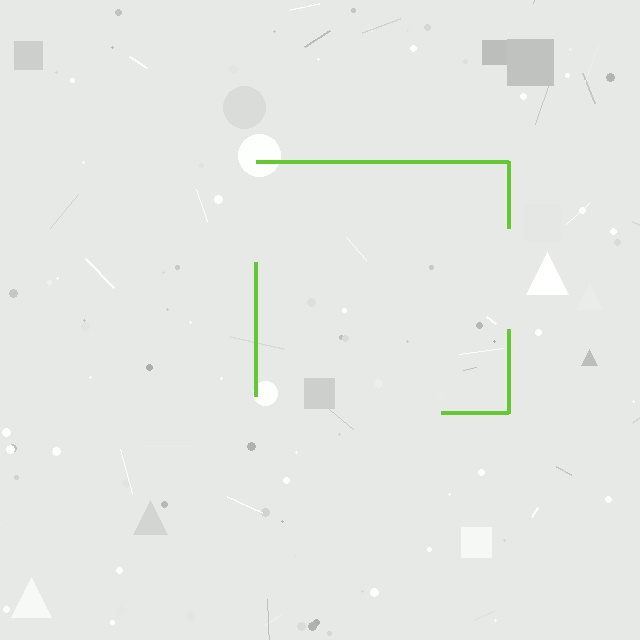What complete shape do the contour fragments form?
The contour fragments form a square.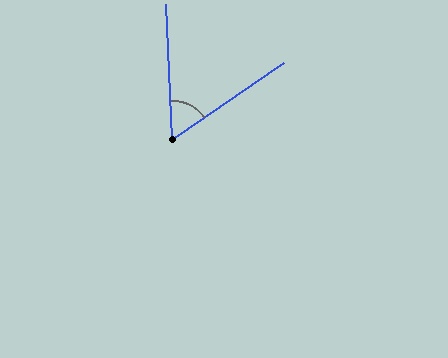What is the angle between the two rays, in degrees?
Approximately 58 degrees.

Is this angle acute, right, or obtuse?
It is acute.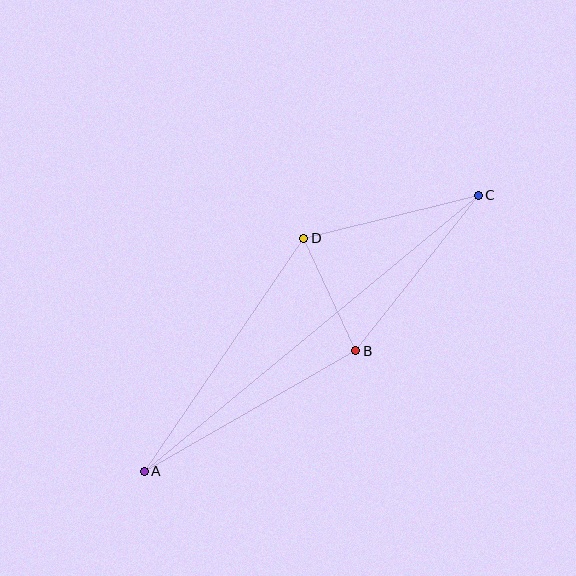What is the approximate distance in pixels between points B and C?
The distance between B and C is approximately 198 pixels.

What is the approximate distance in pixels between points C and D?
The distance between C and D is approximately 179 pixels.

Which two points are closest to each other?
Points B and D are closest to each other.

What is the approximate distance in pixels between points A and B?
The distance between A and B is approximately 243 pixels.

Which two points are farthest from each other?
Points A and C are farthest from each other.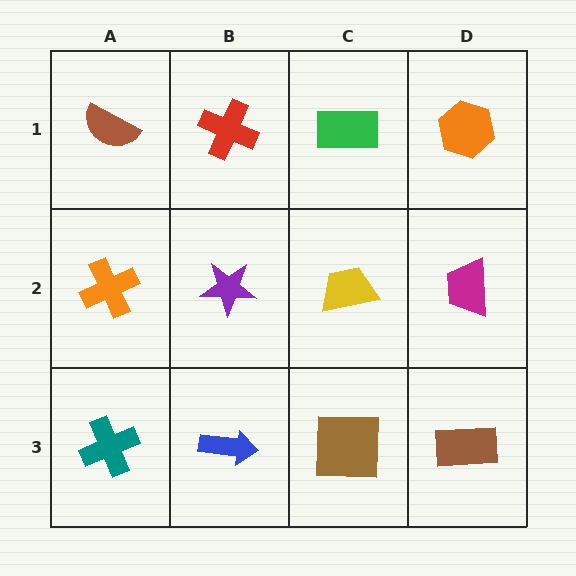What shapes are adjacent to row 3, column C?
A yellow trapezoid (row 2, column C), a blue arrow (row 3, column B), a brown rectangle (row 3, column D).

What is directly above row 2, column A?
A brown semicircle.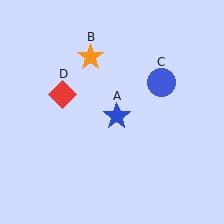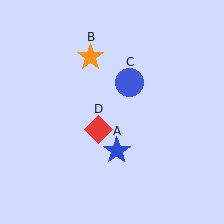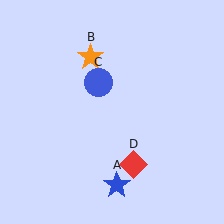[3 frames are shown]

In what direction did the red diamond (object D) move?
The red diamond (object D) moved down and to the right.